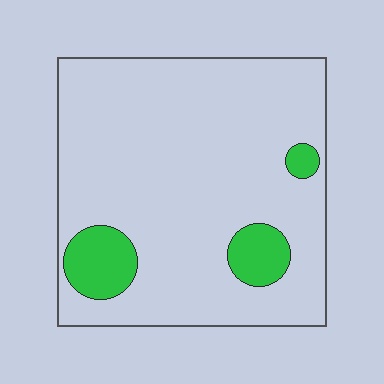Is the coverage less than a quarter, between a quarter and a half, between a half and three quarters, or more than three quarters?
Less than a quarter.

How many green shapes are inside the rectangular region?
3.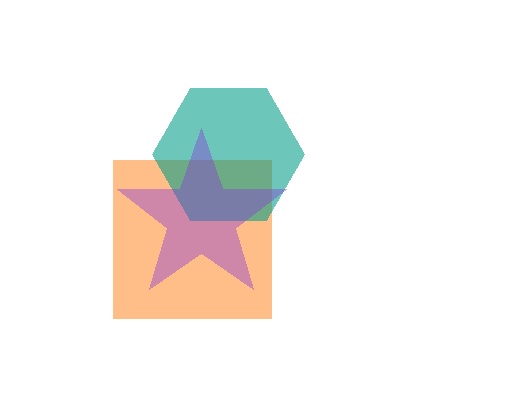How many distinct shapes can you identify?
There are 3 distinct shapes: an orange square, a teal hexagon, a purple star.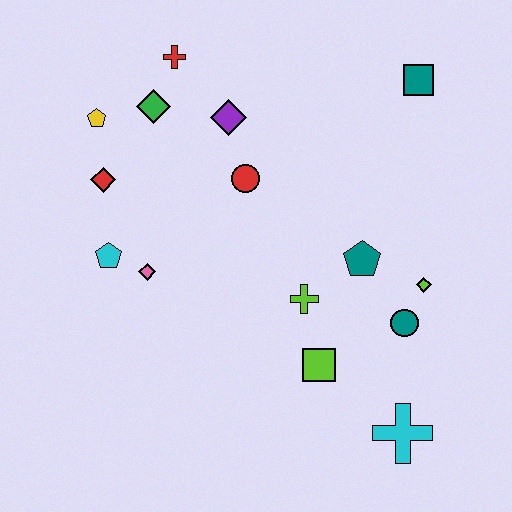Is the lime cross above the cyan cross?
Yes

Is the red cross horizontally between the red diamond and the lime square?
Yes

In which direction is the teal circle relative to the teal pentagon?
The teal circle is below the teal pentagon.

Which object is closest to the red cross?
The green diamond is closest to the red cross.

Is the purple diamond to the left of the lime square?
Yes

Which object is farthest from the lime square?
The red cross is farthest from the lime square.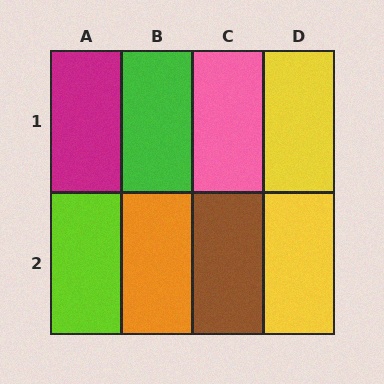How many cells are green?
1 cell is green.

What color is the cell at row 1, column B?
Green.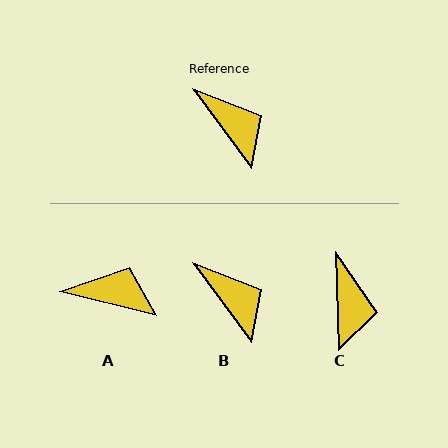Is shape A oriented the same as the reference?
No, it is off by about 40 degrees.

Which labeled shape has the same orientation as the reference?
B.